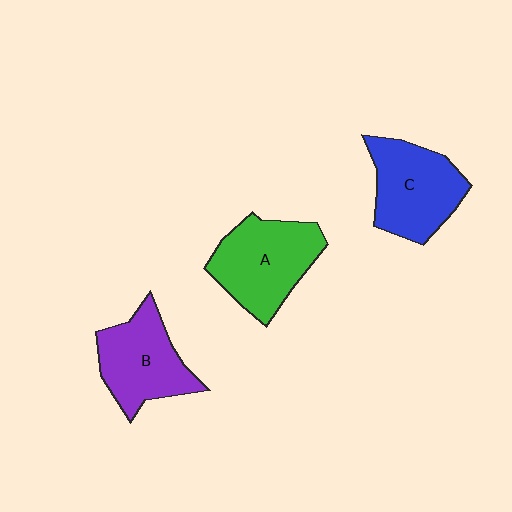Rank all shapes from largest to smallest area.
From largest to smallest: A (green), C (blue), B (purple).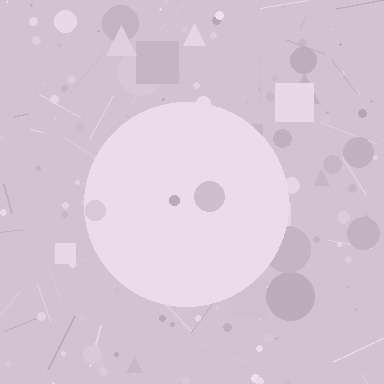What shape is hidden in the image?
A circle is hidden in the image.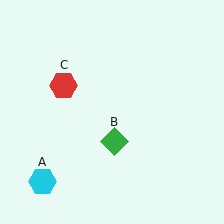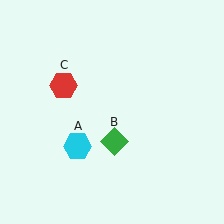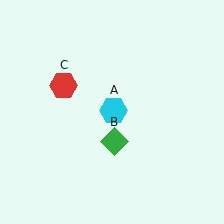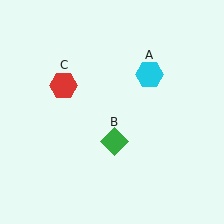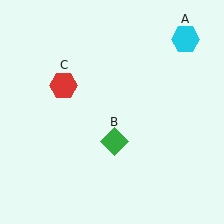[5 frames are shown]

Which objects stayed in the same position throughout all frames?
Green diamond (object B) and red hexagon (object C) remained stationary.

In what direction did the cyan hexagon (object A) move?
The cyan hexagon (object A) moved up and to the right.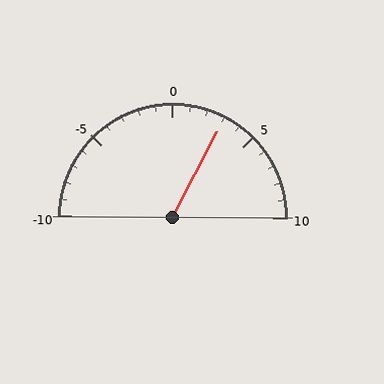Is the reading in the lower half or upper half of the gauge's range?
The reading is in the upper half of the range (-10 to 10).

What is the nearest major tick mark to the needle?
The nearest major tick mark is 5.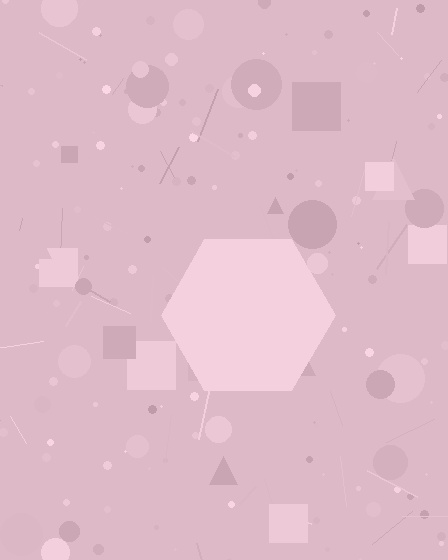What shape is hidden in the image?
A hexagon is hidden in the image.